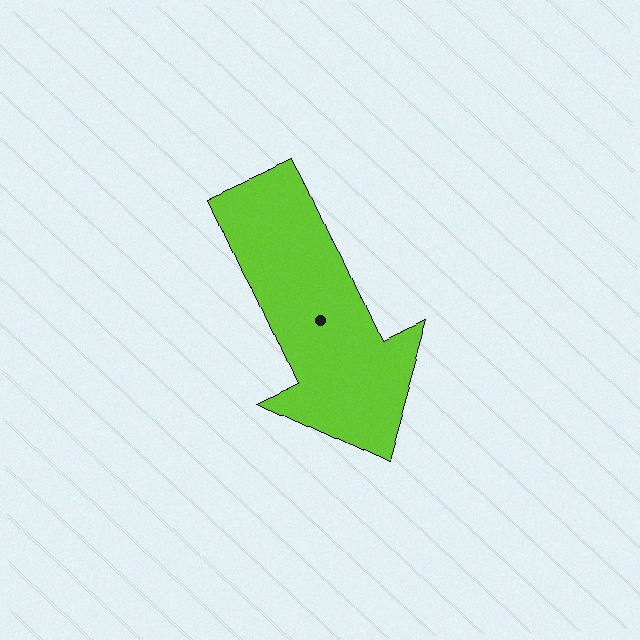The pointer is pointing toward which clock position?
Roughly 5 o'clock.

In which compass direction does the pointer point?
Southeast.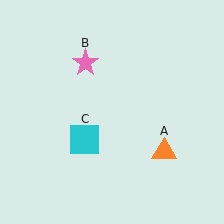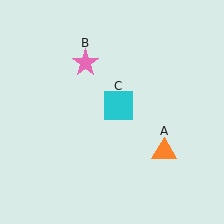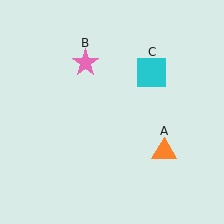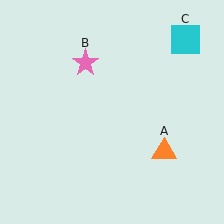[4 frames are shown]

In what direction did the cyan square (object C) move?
The cyan square (object C) moved up and to the right.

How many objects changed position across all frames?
1 object changed position: cyan square (object C).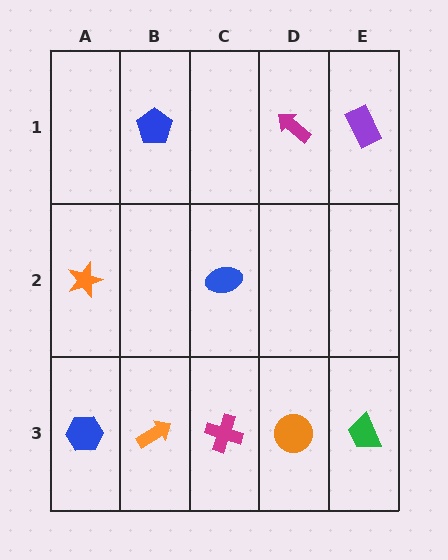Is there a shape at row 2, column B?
No, that cell is empty.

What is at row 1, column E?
A purple rectangle.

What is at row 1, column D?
A magenta arrow.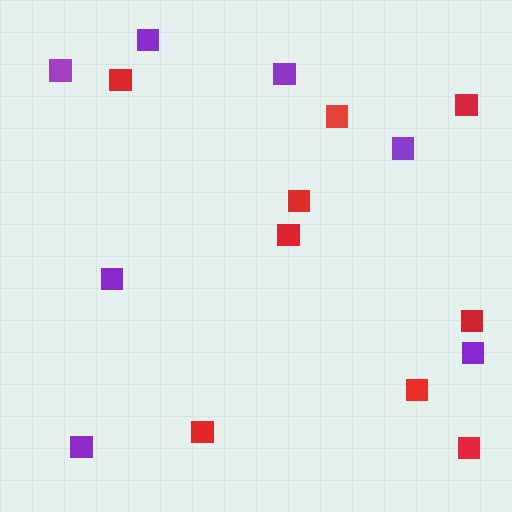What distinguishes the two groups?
There are 2 groups: one group of red squares (9) and one group of purple squares (7).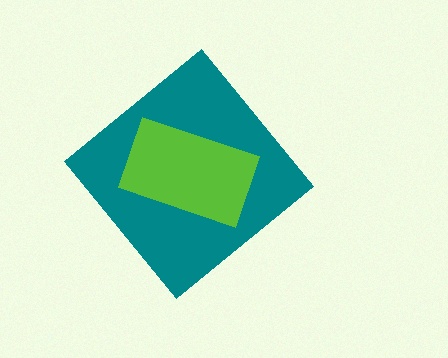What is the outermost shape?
The teal diamond.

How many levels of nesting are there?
2.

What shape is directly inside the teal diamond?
The lime rectangle.